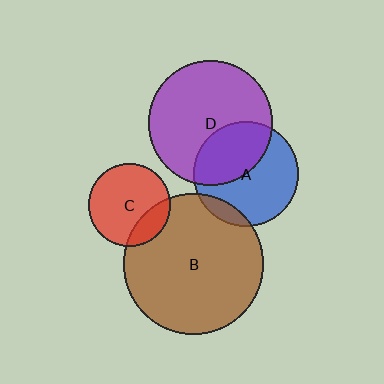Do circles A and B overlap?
Yes.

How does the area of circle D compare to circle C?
Approximately 2.3 times.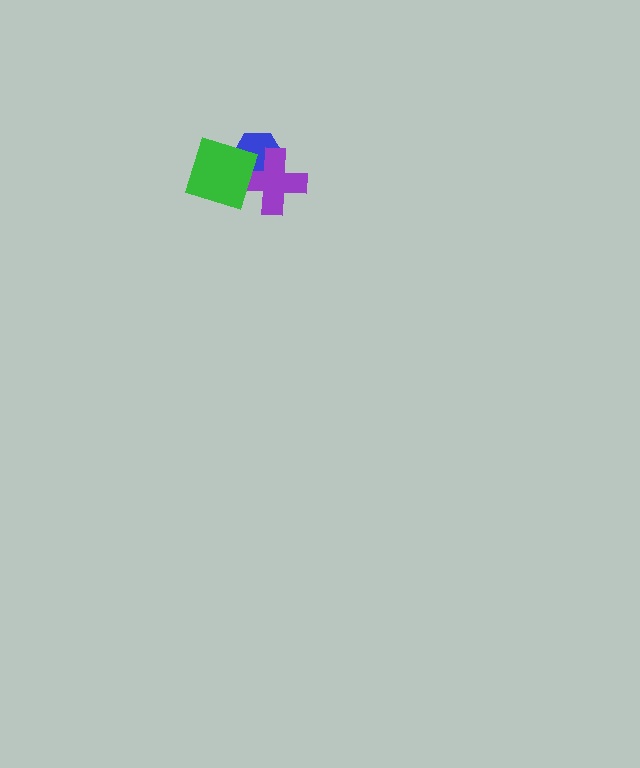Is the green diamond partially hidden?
No, no other shape covers it.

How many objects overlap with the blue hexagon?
2 objects overlap with the blue hexagon.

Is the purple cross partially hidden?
Yes, it is partially covered by another shape.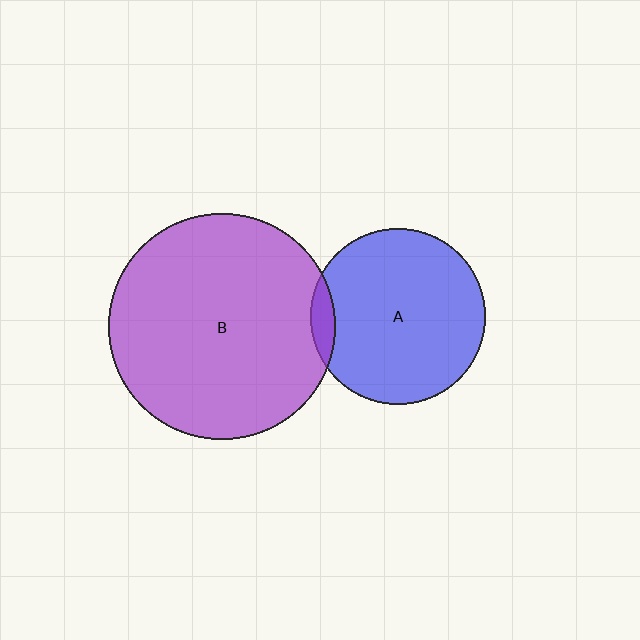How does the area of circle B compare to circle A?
Approximately 1.7 times.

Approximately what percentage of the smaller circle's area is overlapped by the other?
Approximately 5%.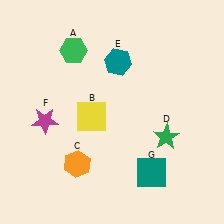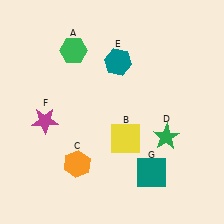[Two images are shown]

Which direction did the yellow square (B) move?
The yellow square (B) moved right.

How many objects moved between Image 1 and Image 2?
1 object moved between the two images.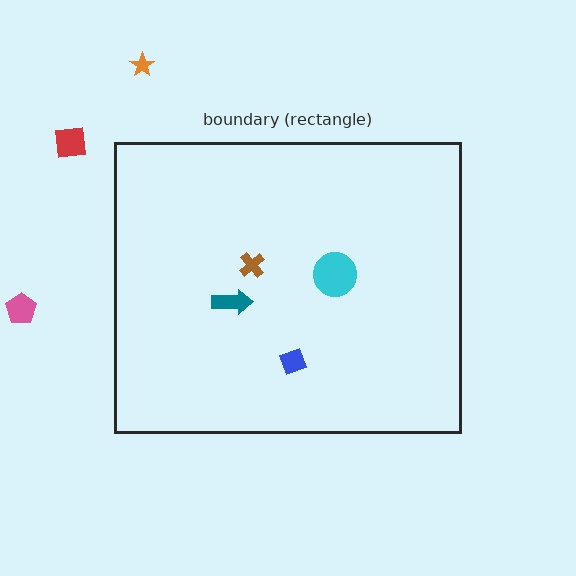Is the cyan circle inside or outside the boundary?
Inside.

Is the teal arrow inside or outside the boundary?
Inside.